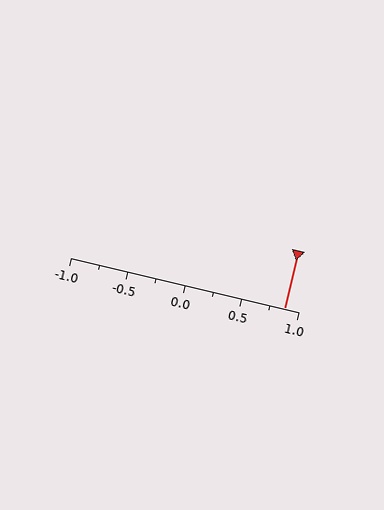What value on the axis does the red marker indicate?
The marker indicates approximately 0.88.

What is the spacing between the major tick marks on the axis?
The major ticks are spaced 0.5 apart.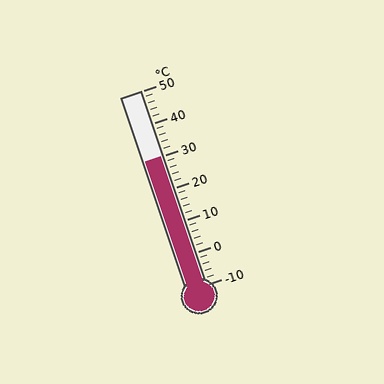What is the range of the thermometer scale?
The thermometer scale ranges from -10°C to 50°C.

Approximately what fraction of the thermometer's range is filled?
The thermometer is filled to approximately 65% of its range.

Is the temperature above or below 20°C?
The temperature is above 20°C.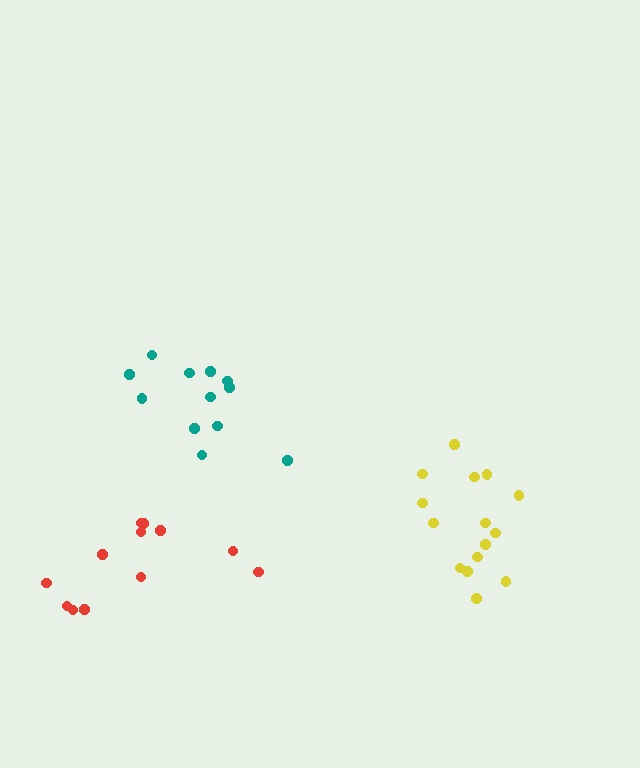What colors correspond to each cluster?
The clusters are colored: red, teal, yellow.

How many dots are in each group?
Group 1: 12 dots, Group 2: 12 dots, Group 3: 15 dots (39 total).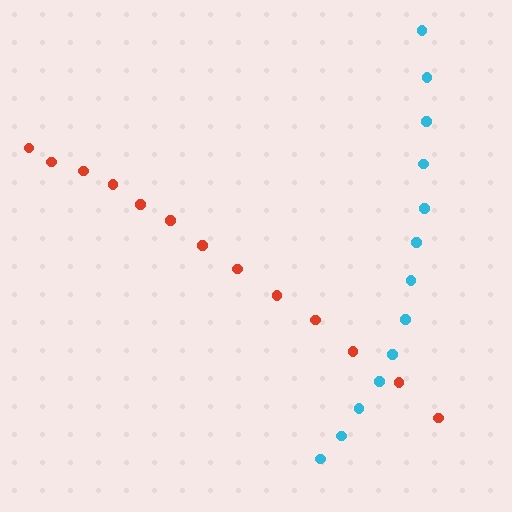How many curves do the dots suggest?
There are 2 distinct paths.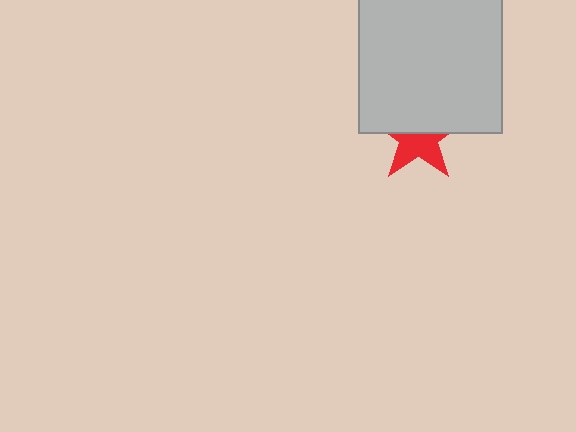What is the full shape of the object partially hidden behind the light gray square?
The partially hidden object is a red star.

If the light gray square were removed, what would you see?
You would see the complete red star.